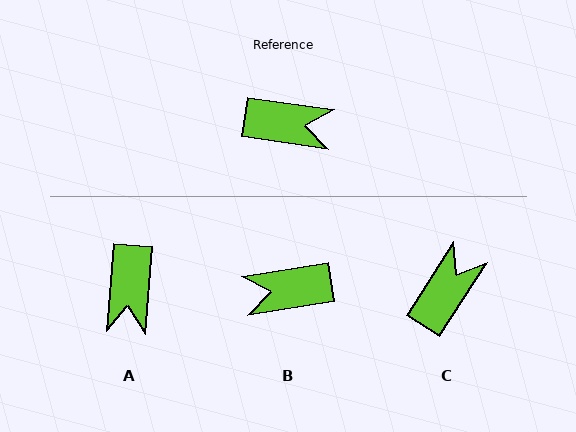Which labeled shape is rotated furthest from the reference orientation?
B, about 163 degrees away.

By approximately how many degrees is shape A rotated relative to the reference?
Approximately 86 degrees clockwise.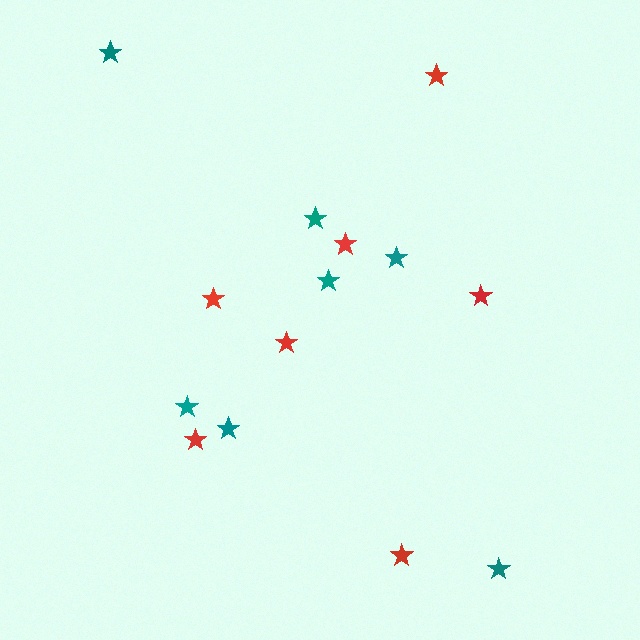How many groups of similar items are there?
There are 2 groups: one group of teal stars (7) and one group of red stars (7).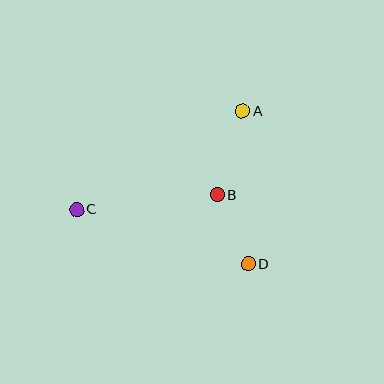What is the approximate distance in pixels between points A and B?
The distance between A and B is approximately 88 pixels.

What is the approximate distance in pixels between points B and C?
The distance between B and C is approximately 141 pixels.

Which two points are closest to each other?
Points B and D are closest to each other.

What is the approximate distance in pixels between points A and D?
The distance between A and D is approximately 153 pixels.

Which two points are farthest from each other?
Points A and C are farthest from each other.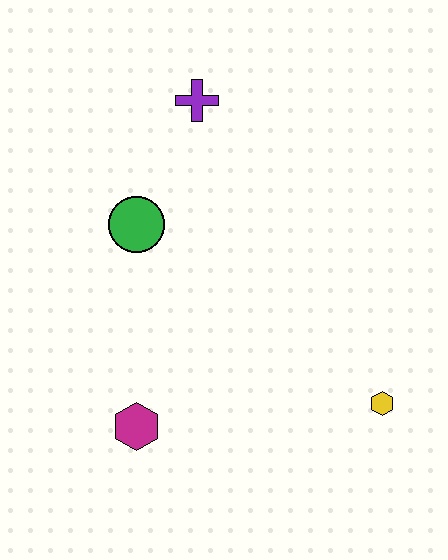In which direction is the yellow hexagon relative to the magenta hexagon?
The yellow hexagon is to the right of the magenta hexagon.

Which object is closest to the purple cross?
The green circle is closest to the purple cross.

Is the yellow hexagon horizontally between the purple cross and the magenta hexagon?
No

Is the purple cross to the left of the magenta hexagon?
No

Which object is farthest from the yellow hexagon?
The purple cross is farthest from the yellow hexagon.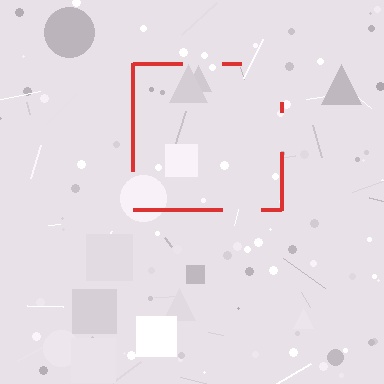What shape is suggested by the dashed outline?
The dashed outline suggests a square.